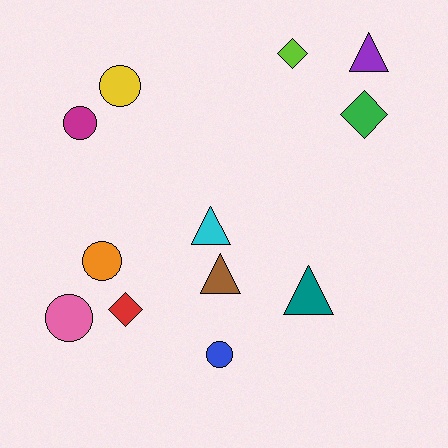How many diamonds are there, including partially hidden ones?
There are 3 diamonds.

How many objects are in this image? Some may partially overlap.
There are 12 objects.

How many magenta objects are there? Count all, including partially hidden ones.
There is 1 magenta object.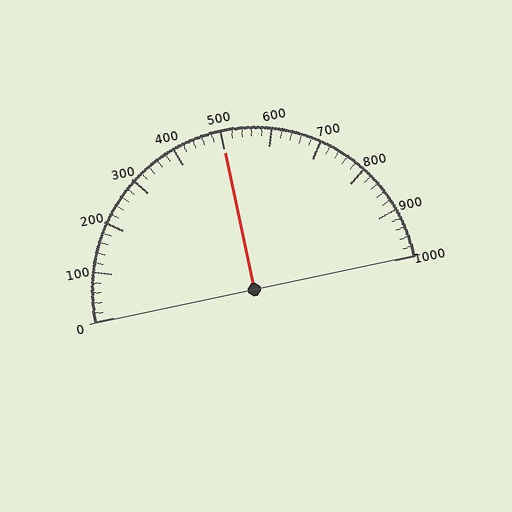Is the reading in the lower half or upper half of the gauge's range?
The reading is in the upper half of the range (0 to 1000).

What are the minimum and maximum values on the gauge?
The gauge ranges from 0 to 1000.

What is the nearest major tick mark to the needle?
The nearest major tick mark is 500.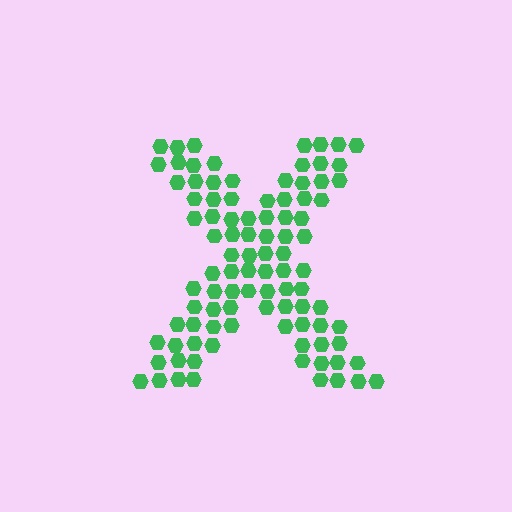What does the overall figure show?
The overall figure shows the letter X.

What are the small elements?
The small elements are hexagons.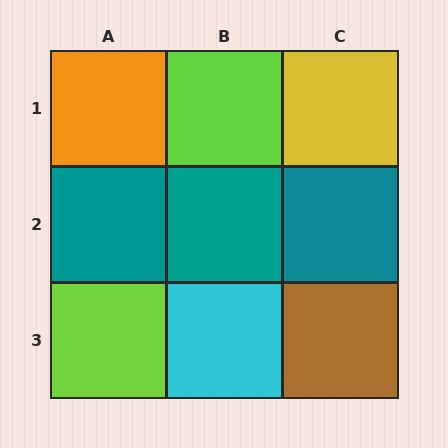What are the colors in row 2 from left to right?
Teal, teal, teal.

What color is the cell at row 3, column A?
Lime.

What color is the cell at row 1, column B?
Lime.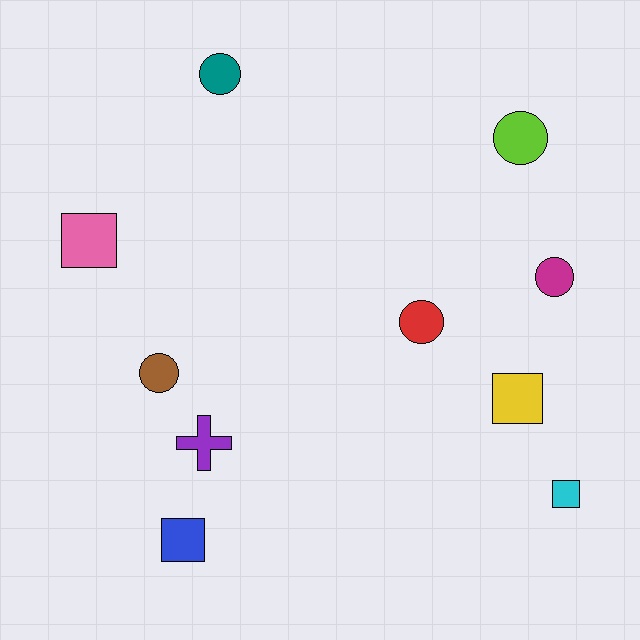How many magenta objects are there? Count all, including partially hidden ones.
There is 1 magenta object.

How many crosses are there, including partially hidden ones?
There is 1 cross.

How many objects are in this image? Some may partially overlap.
There are 10 objects.